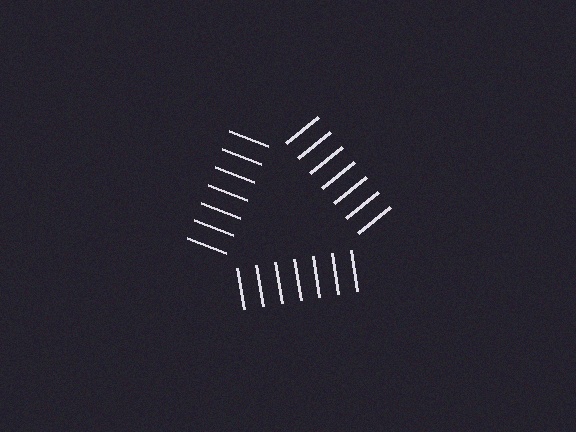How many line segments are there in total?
21 — 7 along each of the 3 edges.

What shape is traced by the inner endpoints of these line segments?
An illusory triangle — the line segments terminate on its edges but no continuous stroke is drawn.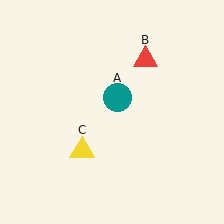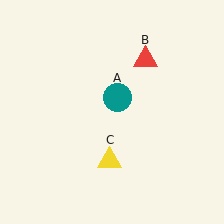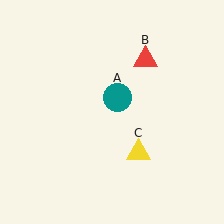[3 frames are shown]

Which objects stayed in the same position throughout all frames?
Teal circle (object A) and red triangle (object B) remained stationary.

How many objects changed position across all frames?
1 object changed position: yellow triangle (object C).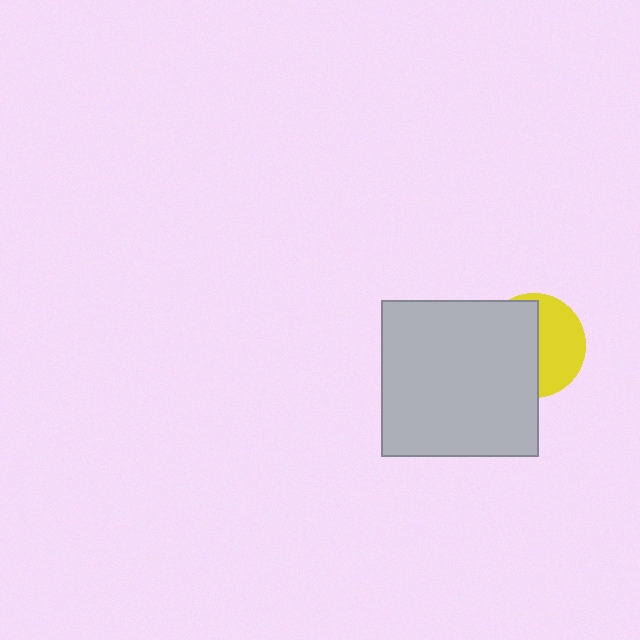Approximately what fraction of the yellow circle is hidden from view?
Roughly 55% of the yellow circle is hidden behind the light gray square.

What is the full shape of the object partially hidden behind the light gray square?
The partially hidden object is a yellow circle.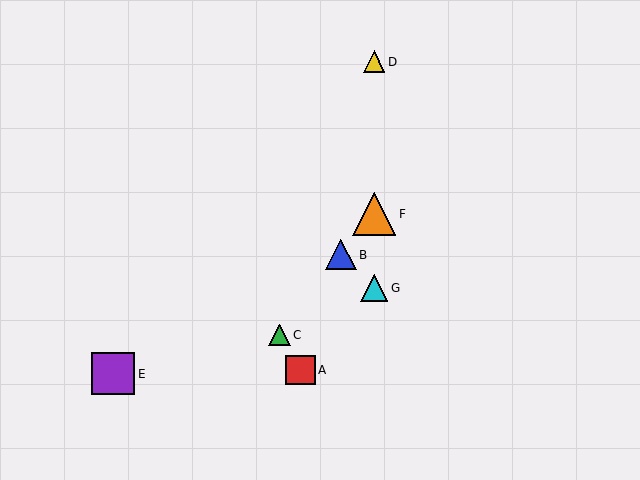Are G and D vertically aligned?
Yes, both are at x≈374.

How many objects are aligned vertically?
3 objects (D, F, G) are aligned vertically.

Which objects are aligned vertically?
Objects D, F, G are aligned vertically.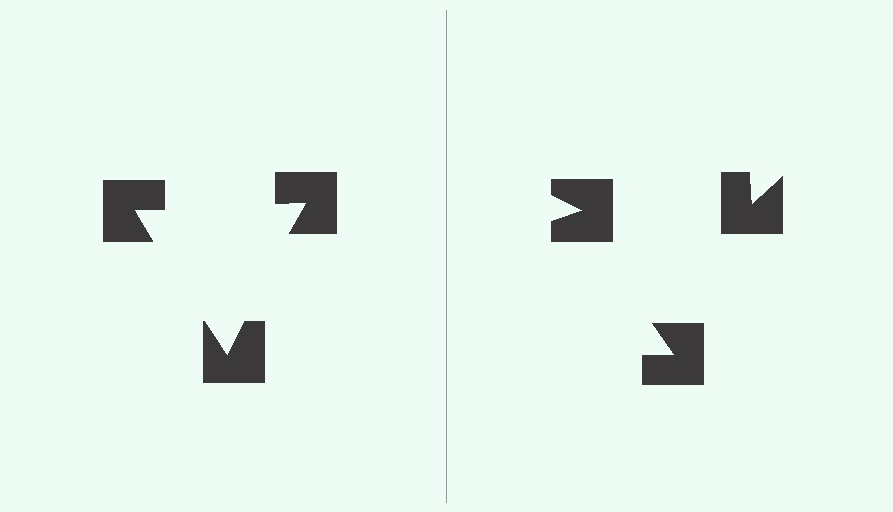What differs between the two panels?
The notched squares are positioned identically on both sides; only the wedge orientations differ. On the left they align to a triangle; on the right they are misaligned.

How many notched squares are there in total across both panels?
6 — 3 on each side.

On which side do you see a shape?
An illusory triangle appears on the left side. On the right side the wedge cuts are rotated, so no coherent shape forms.